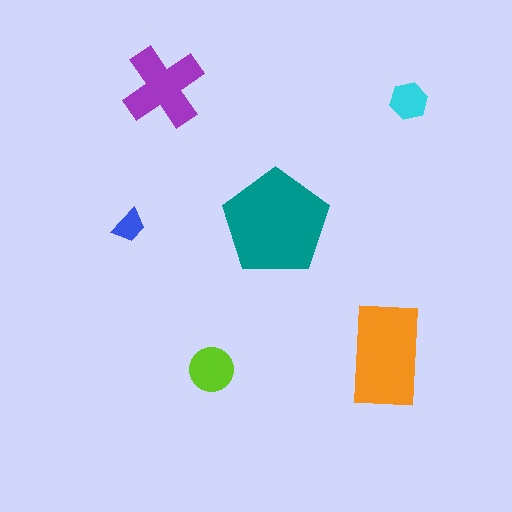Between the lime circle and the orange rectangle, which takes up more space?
The orange rectangle.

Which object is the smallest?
The blue trapezoid.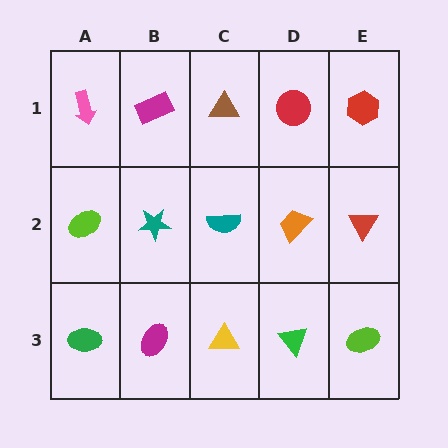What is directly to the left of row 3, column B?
A green ellipse.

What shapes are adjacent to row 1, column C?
A teal semicircle (row 2, column C), a magenta rectangle (row 1, column B), a red circle (row 1, column D).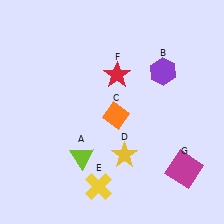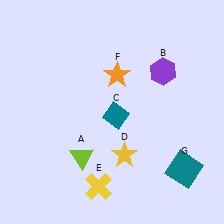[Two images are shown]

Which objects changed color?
C changed from orange to teal. F changed from red to orange. G changed from magenta to teal.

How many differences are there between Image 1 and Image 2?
There are 3 differences between the two images.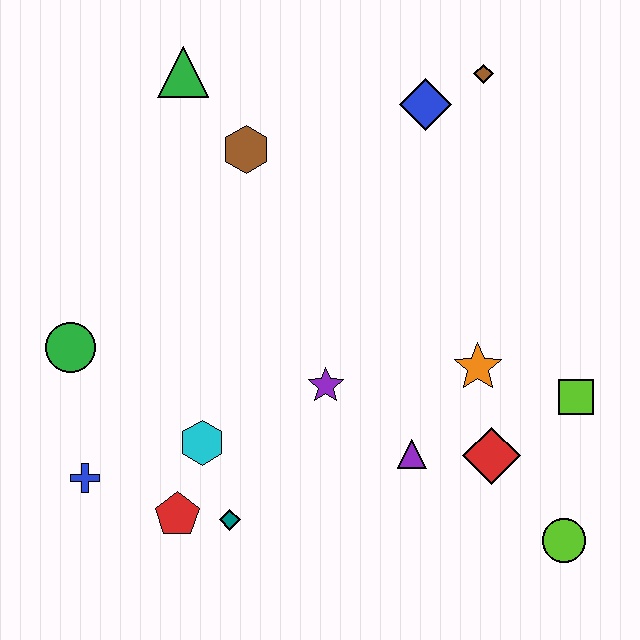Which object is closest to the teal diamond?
The red pentagon is closest to the teal diamond.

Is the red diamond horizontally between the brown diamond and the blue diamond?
No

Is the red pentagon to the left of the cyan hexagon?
Yes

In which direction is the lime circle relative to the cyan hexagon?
The lime circle is to the right of the cyan hexagon.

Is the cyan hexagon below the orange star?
Yes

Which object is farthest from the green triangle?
The lime circle is farthest from the green triangle.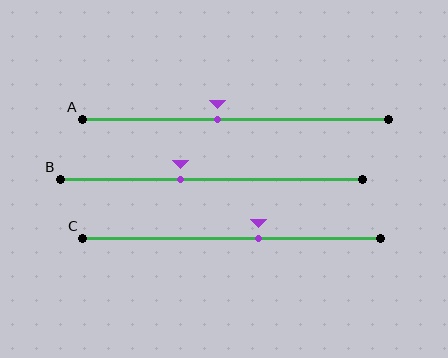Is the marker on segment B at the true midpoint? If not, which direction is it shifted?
No, the marker on segment B is shifted to the left by about 10% of the segment length.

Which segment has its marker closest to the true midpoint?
Segment A has its marker closest to the true midpoint.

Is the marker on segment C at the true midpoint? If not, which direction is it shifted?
No, the marker on segment C is shifted to the right by about 9% of the segment length.